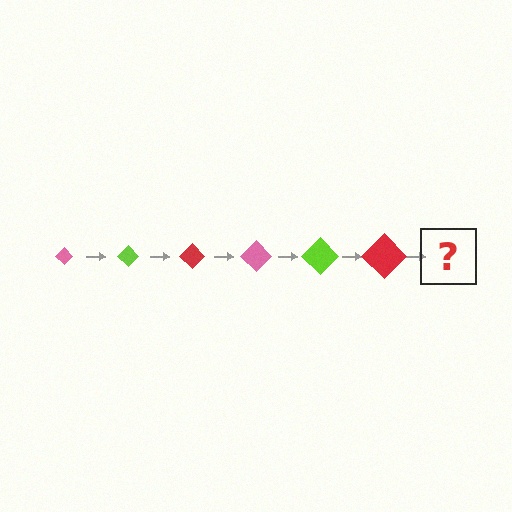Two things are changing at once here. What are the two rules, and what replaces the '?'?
The two rules are that the diamond grows larger each step and the color cycles through pink, lime, and red. The '?' should be a pink diamond, larger than the previous one.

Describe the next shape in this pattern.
It should be a pink diamond, larger than the previous one.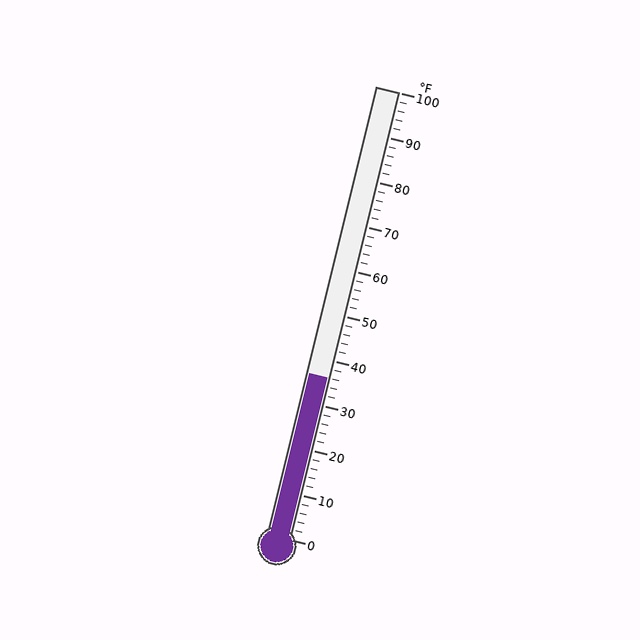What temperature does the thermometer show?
The thermometer shows approximately 36°F.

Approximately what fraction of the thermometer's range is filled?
The thermometer is filled to approximately 35% of its range.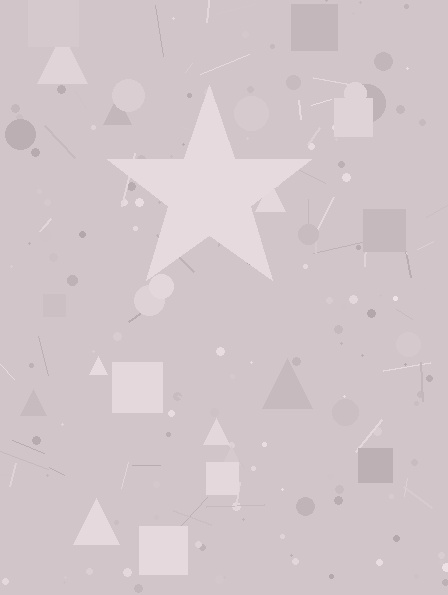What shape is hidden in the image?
A star is hidden in the image.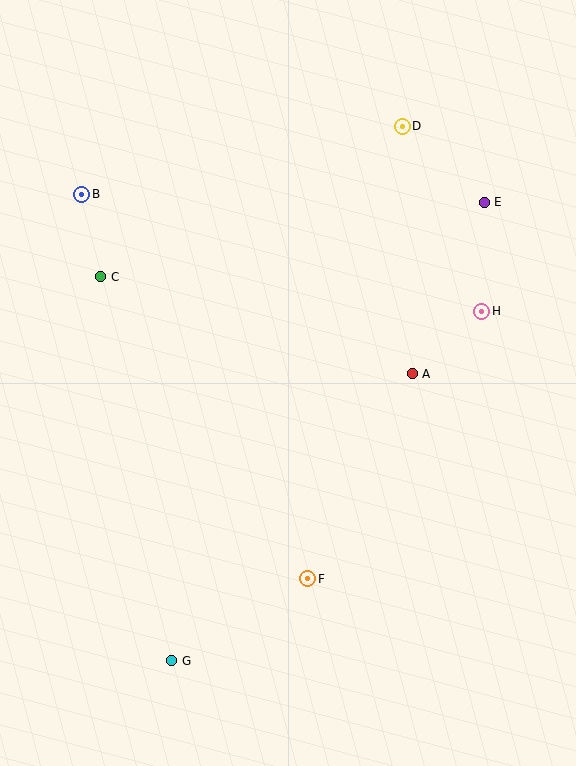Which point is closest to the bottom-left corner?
Point G is closest to the bottom-left corner.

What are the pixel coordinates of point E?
Point E is at (484, 202).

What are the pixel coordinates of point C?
Point C is at (101, 277).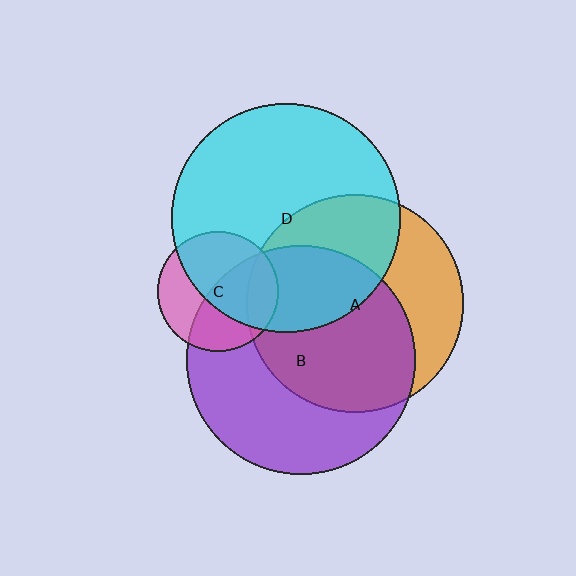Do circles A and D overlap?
Yes.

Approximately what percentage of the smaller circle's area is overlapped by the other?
Approximately 40%.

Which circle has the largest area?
Circle D (cyan).